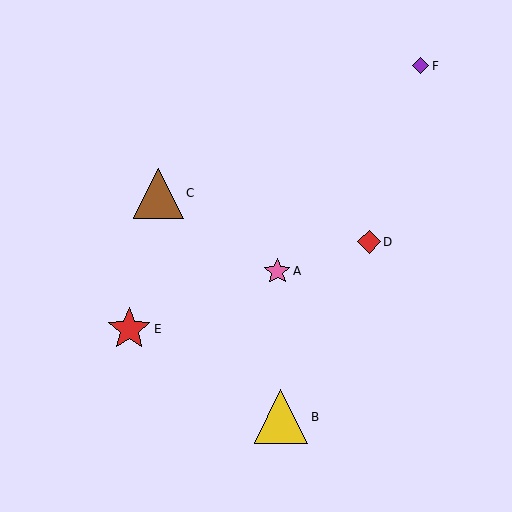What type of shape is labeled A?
Shape A is a pink star.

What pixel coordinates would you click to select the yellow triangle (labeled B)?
Click at (281, 417) to select the yellow triangle B.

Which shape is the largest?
The yellow triangle (labeled B) is the largest.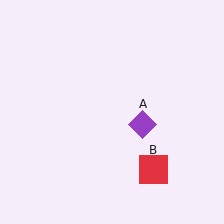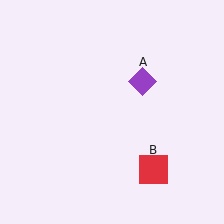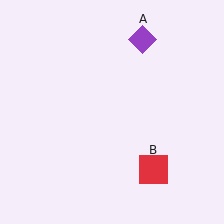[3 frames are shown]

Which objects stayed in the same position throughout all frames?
Red square (object B) remained stationary.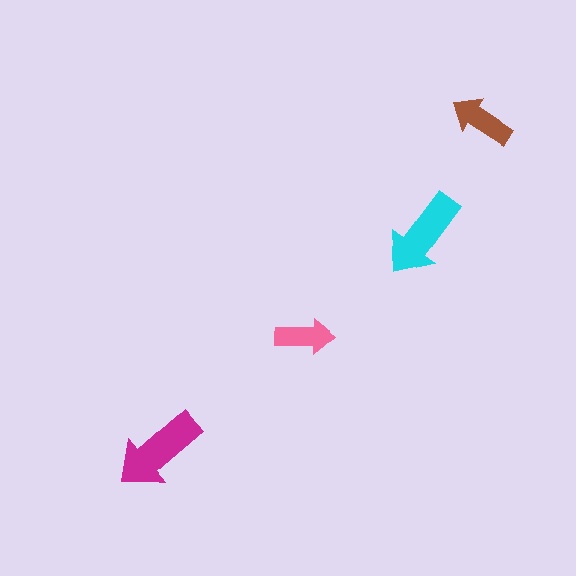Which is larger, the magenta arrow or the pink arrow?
The magenta one.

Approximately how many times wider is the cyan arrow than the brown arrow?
About 1.5 times wider.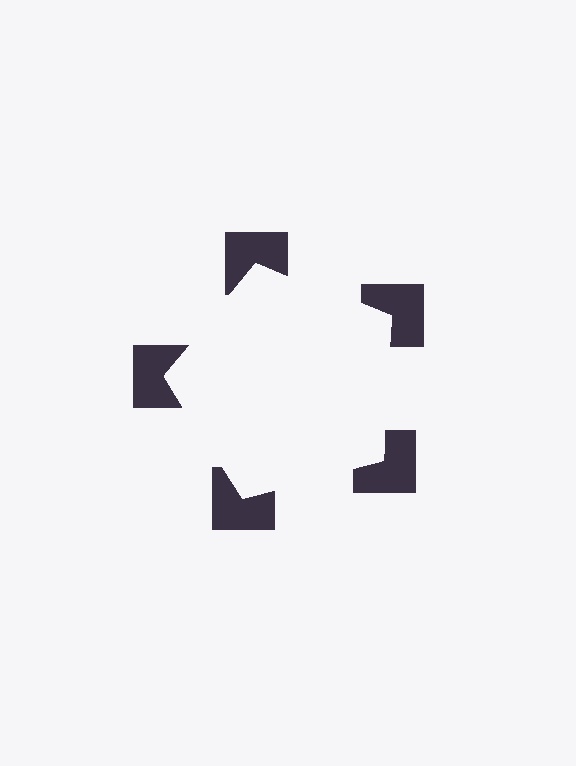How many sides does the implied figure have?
5 sides.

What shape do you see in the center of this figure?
An illusory pentagon — its edges are inferred from the aligned wedge cuts in the notched squares, not physically drawn.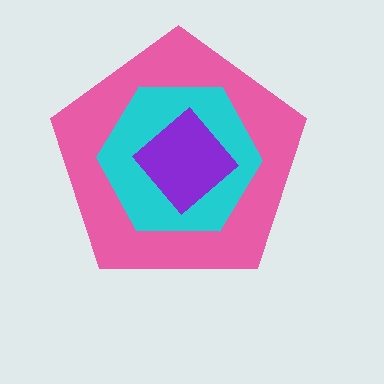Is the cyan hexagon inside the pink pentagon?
Yes.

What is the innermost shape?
The purple diamond.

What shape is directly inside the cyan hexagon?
The purple diamond.